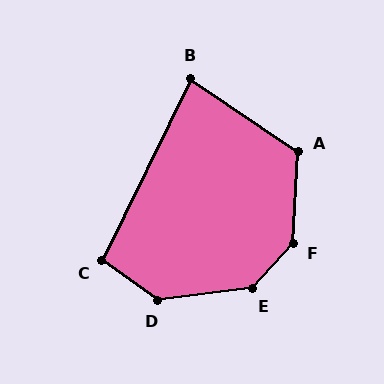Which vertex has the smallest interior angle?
B, at approximately 82 degrees.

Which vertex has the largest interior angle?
F, at approximately 141 degrees.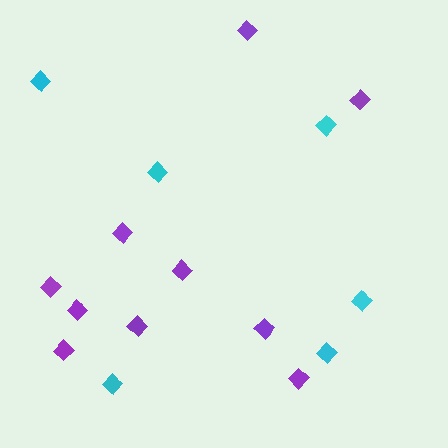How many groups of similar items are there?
There are 2 groups: one group of purple diamonds (10) and one group of cyan diamonds (6).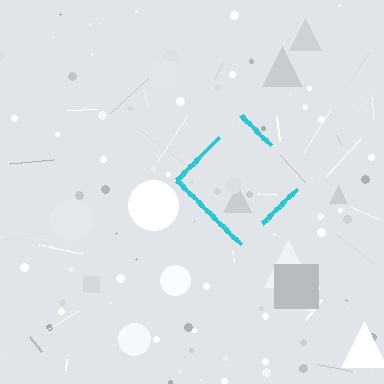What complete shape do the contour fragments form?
The contour fragments form a diamond.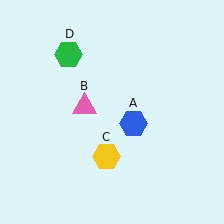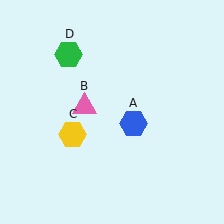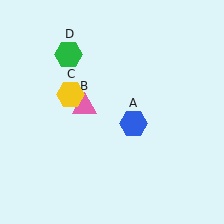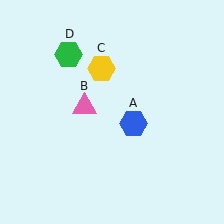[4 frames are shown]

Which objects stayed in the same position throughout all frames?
Blue hexagon (object A) and pink triangle (object B) and green hexagon (object D) remained stationary.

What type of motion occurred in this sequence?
The yellow hexagon (object C) rotated clockwise around the center of the scene.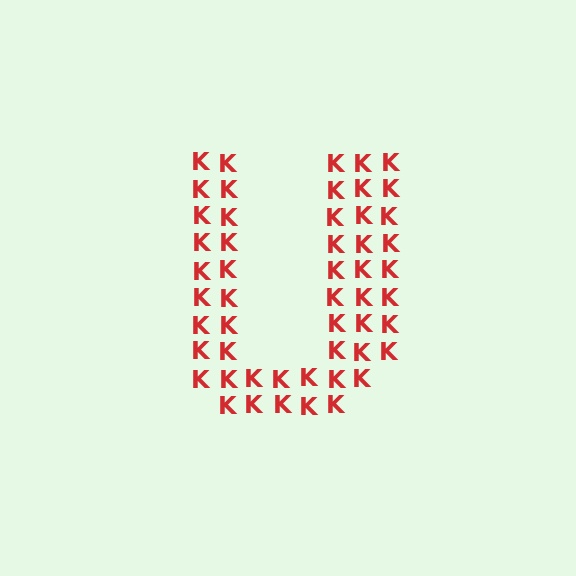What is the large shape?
The large shape is the letter U.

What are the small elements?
The small elements are letter K's.